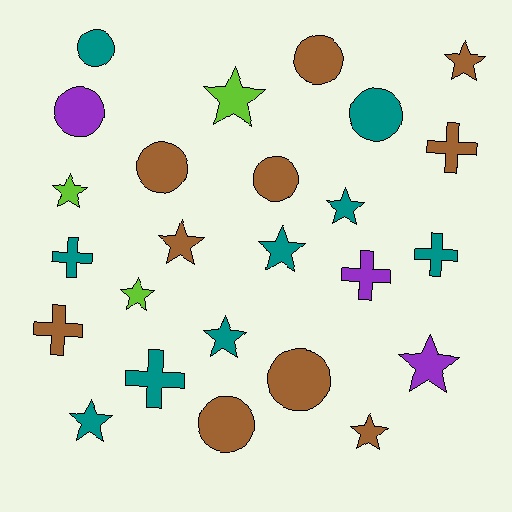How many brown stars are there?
There are 3 brown stars.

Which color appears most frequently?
Brown, with 10 objects.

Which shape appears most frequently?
Star, with 11 objects.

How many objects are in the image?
There are 25 objects.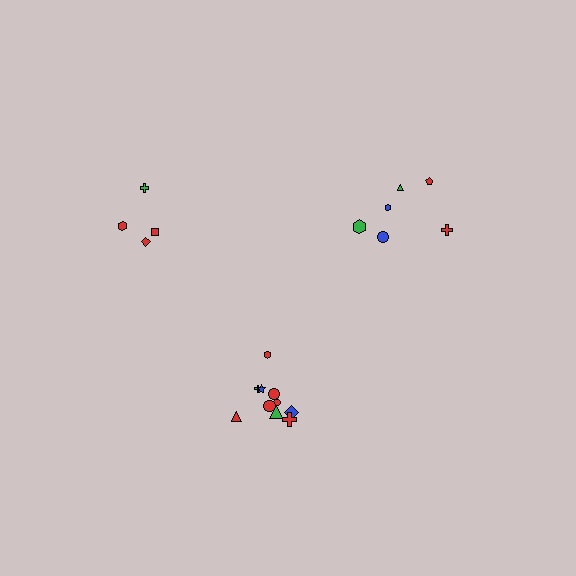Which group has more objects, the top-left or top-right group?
The top-right group.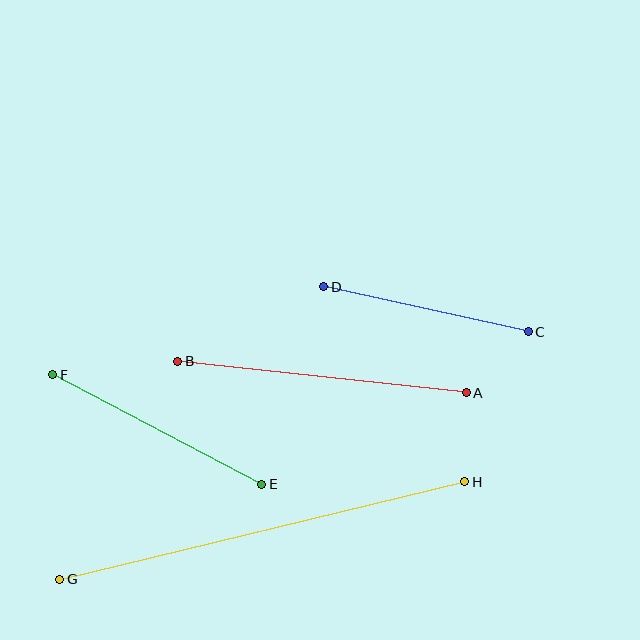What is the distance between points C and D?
The distance is approximately 210 pixels.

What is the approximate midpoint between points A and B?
The midpoint is at approximately (322, 377) pixels.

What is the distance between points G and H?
The distance is approximately 416 pixels.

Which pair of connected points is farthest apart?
Points G and H are farthest apart.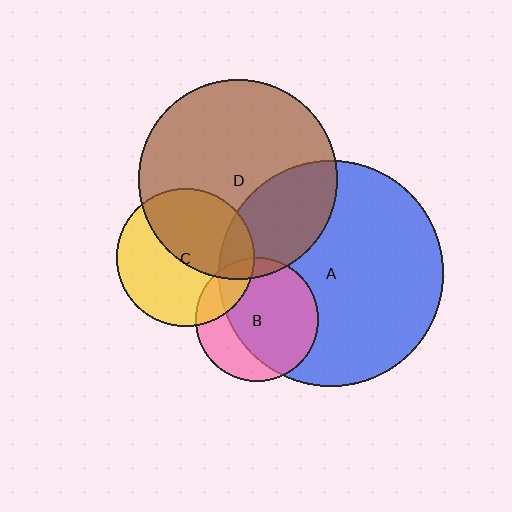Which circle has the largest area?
Circle A (blue).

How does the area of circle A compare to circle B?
Approximately 3.3 times.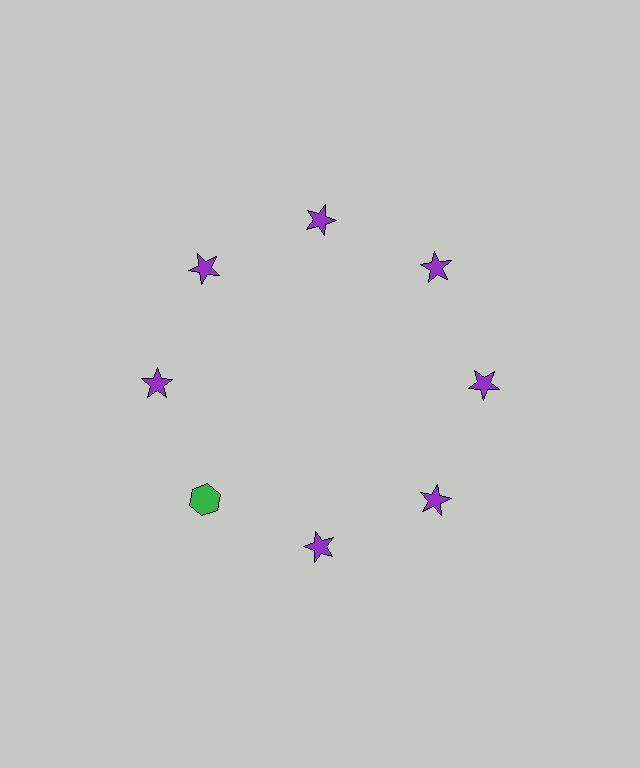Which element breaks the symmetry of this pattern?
The green hexagon at roughly the 8 o'clock position breaks the symmetry. All other shapes are purple stars.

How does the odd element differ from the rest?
It differs in both color (green instead of purple) and shape (hexagon instead of star).